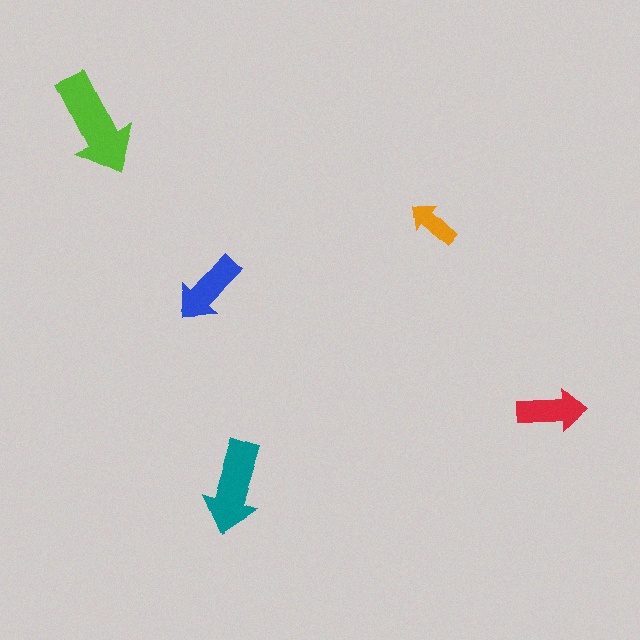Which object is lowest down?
The teal arrow is bottommost.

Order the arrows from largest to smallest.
the lime one, the teal one, the blue one, the red one, the orange one.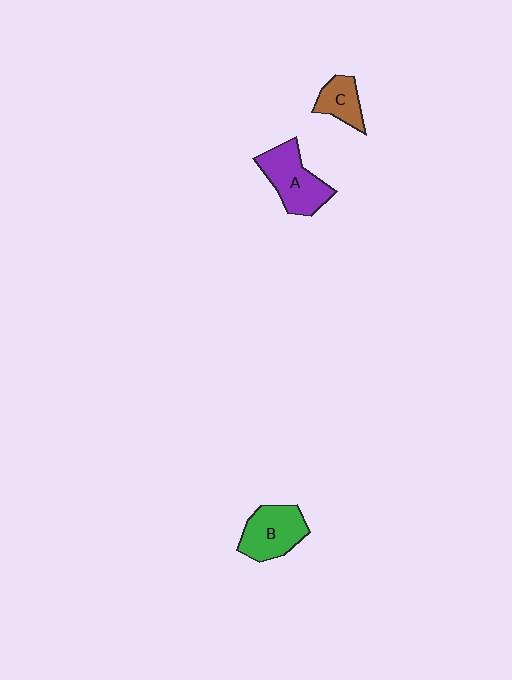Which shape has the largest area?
Shape A (purple).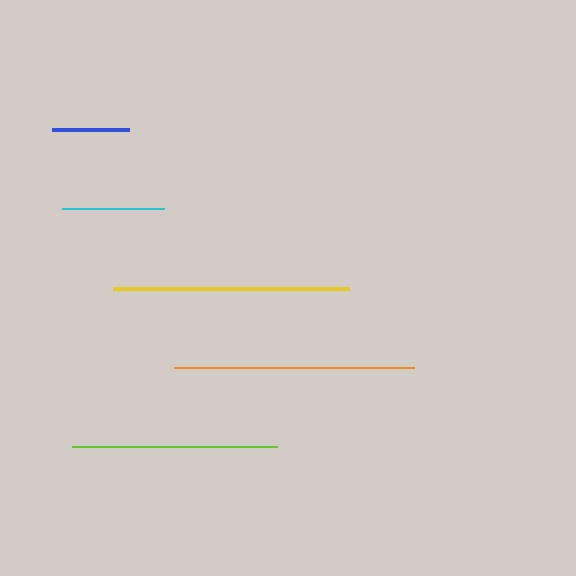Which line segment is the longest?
The orange line is the longest at approximately 240 pixels.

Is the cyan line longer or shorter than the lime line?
The lime line is longer than the cyan line.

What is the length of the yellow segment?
The yellow segment is approximately 236 pixels long.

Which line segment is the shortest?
The blue line is the shortest at approximately 78 pixels.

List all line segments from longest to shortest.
From longest to shortest: orange, yellow, lime, cyan, blue.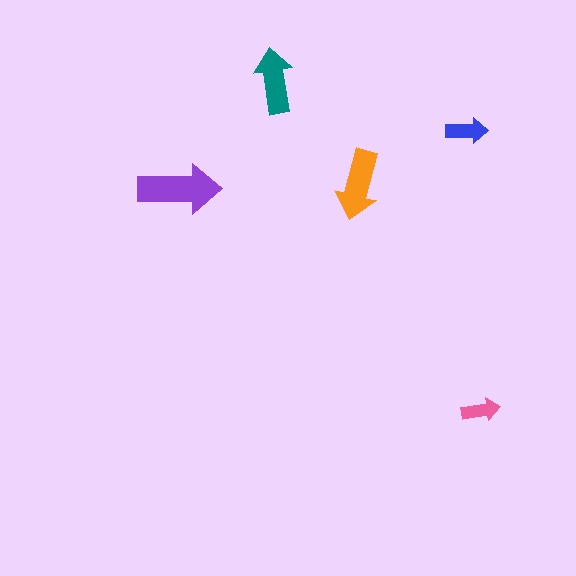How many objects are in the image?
There are 5 objects in the image.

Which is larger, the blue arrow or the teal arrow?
The teal one.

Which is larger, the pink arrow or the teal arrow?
The teal one.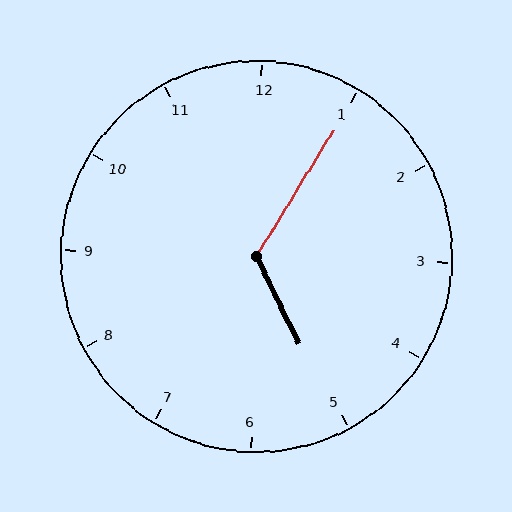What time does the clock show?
5:05.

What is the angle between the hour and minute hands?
Approximately 122 degrees.